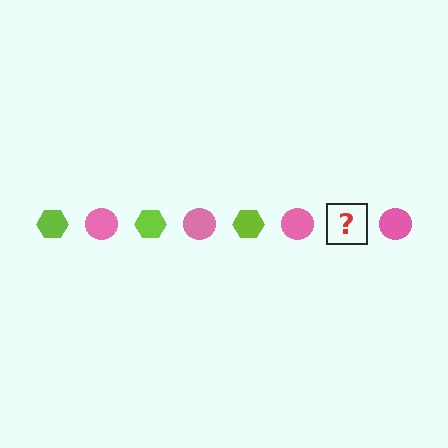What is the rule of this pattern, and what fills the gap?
The rule is that the pattern alternates between lime hexagon and pink circle. The gap should be filled with a lime hexagon.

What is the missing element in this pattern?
The missing element is a lime hexagon.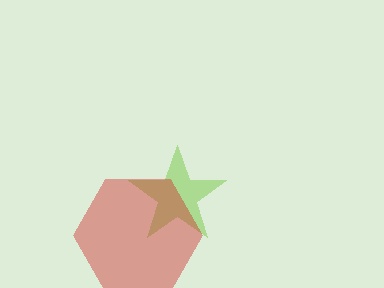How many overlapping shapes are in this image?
There are 2 overlapping shapes in the image.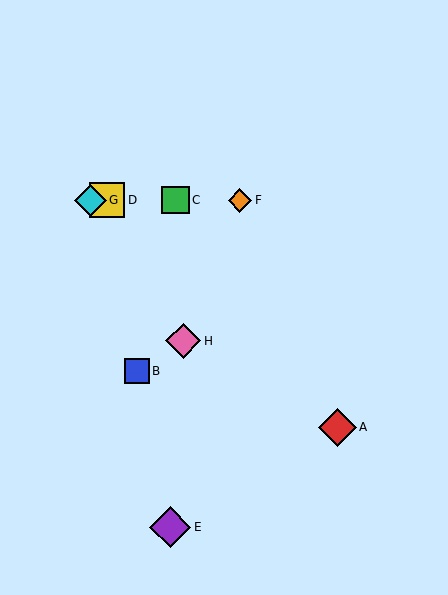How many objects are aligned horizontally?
4 objects (C, D, F, G) are aligned horizontally.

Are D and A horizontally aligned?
No, D is at y≈200 and A is at y≈427.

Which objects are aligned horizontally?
Objects C, D, F, G are aligned horizontally.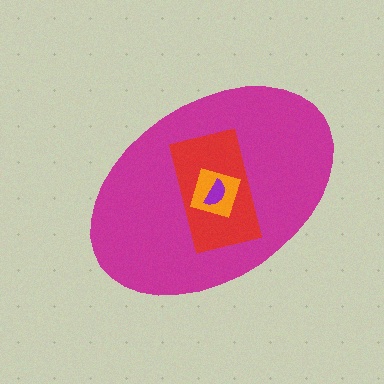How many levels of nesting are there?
4.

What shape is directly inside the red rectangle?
The orange square.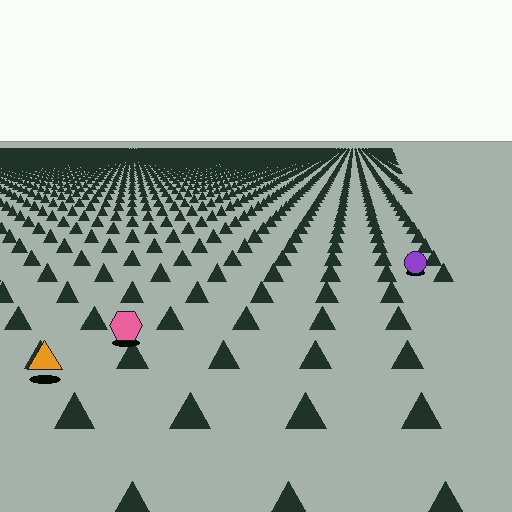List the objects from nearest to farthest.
From nearest to farthest: the orange triangle, the pink hexagon, the purple circle.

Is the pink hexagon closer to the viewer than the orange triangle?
No. The orange triangle is closer — you can tell from the texture gradient: the ground texture is coarser near it.